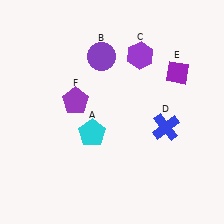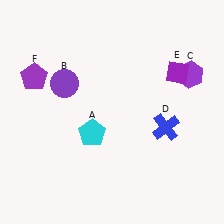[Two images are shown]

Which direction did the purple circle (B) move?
The purple circle (B) moved left.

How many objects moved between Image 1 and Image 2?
3 objects moved between the two images.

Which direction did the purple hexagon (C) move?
The purple hexagon (C) moved right.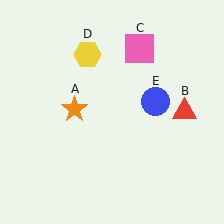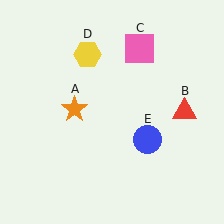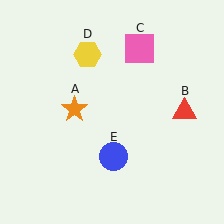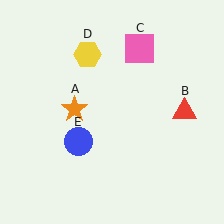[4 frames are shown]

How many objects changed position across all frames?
1 object changed position: blue circle (object E).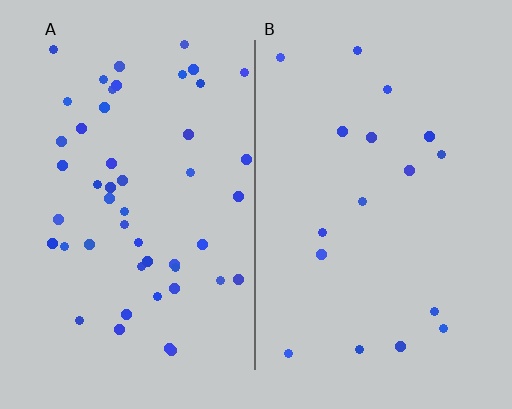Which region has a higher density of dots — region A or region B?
A (the left).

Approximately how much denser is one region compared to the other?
Approximately 2.9× — region A over region B.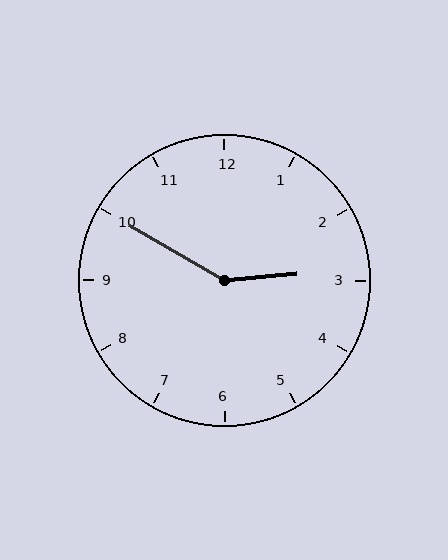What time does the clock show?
2:50.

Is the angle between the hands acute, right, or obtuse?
It is obtuse.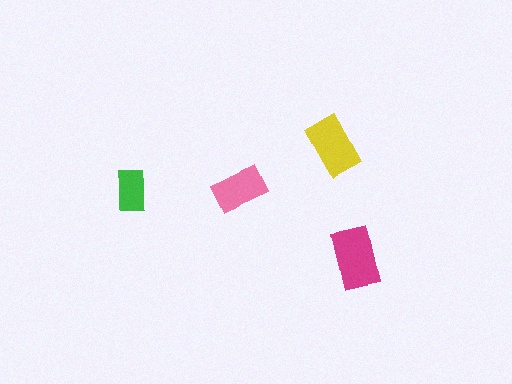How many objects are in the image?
There are 4 objects in the image.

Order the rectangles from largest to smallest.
the magenta one, the yellow one, the pink one, the green one.